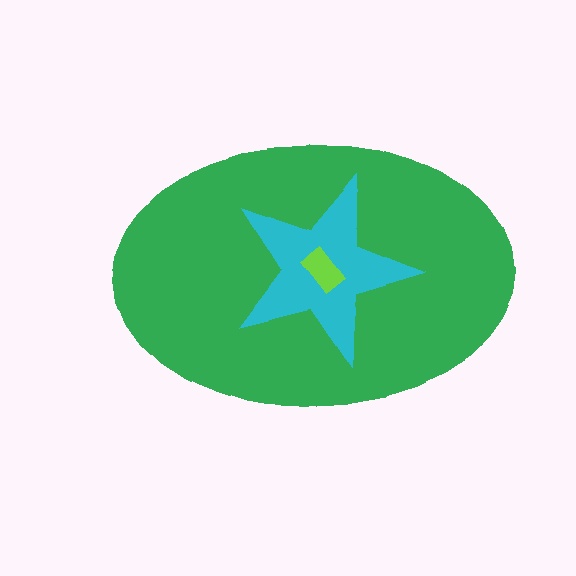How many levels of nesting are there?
3.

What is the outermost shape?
The green ellipse.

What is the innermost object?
The lime rectangle.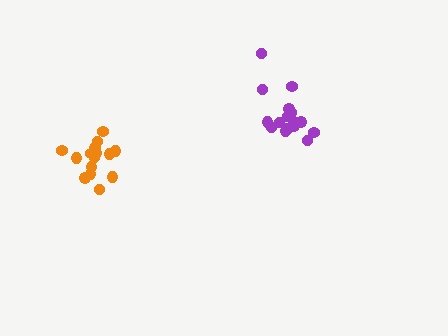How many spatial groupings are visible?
There are 2 spatial groupings.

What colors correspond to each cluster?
The clusters are colored: purple, orange.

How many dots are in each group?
Group 1: 16 dots, Group 2: 15 dots (31 total).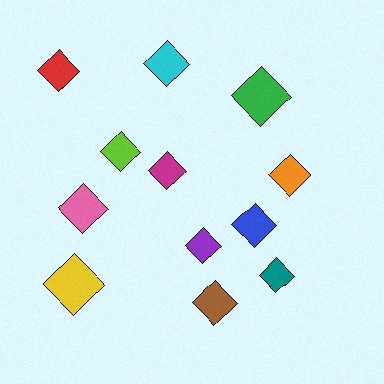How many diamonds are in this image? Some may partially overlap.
There are 12 diamonds.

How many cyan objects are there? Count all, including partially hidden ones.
There is 1 cyan object.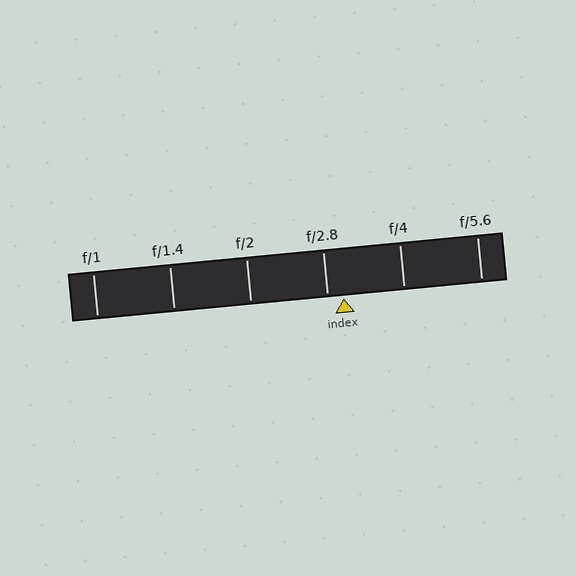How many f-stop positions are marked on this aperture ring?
There are 6 f-stop positions marked.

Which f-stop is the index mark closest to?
The index mark is closest to f/2.8.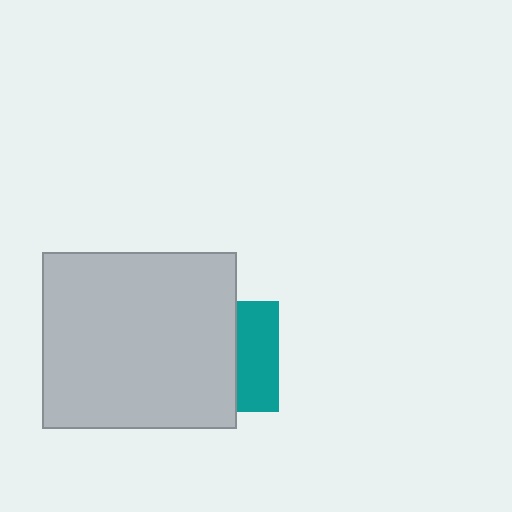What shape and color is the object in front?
The object in front is a light gray rectangle.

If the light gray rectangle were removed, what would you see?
You would see the complete teal square.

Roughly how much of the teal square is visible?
A small part of it is visible (roughly 38%).